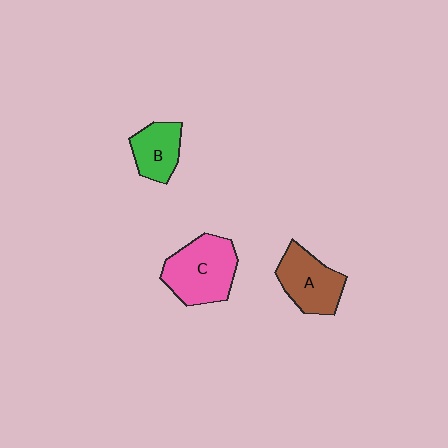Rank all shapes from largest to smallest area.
From largest to smallest: C (pink), A (brown), B (green).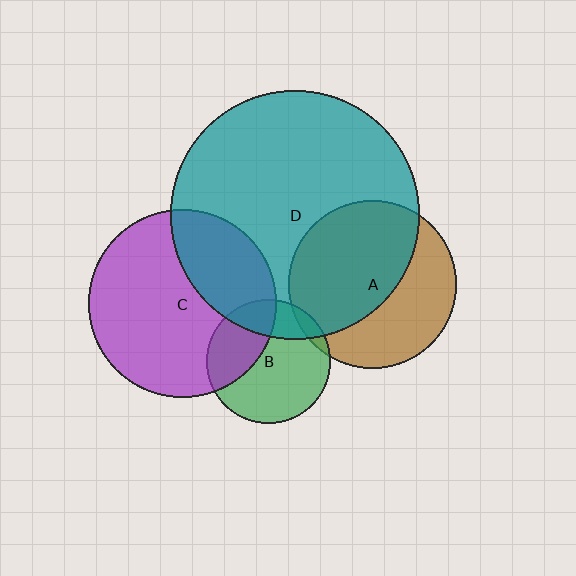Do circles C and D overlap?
Yes.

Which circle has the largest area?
Circle D (teal).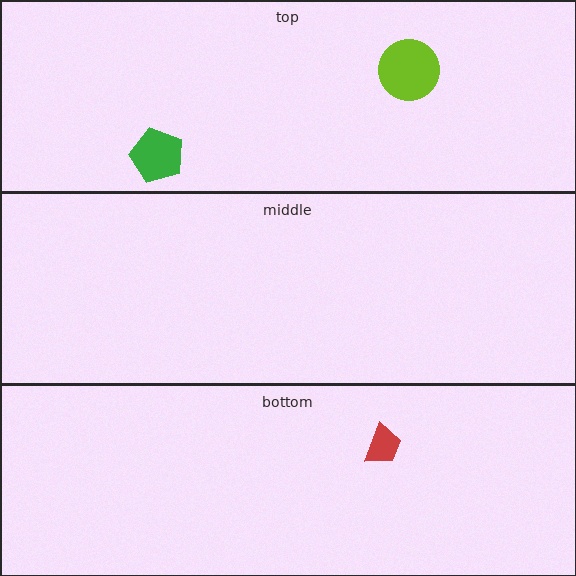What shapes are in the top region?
The lime circle, the green pentagon.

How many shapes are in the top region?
2.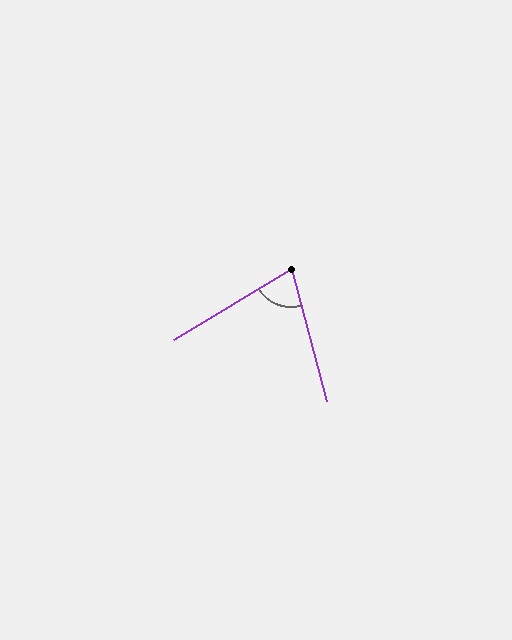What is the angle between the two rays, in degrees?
Approximately 74 degrees.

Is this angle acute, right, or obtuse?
It is acute.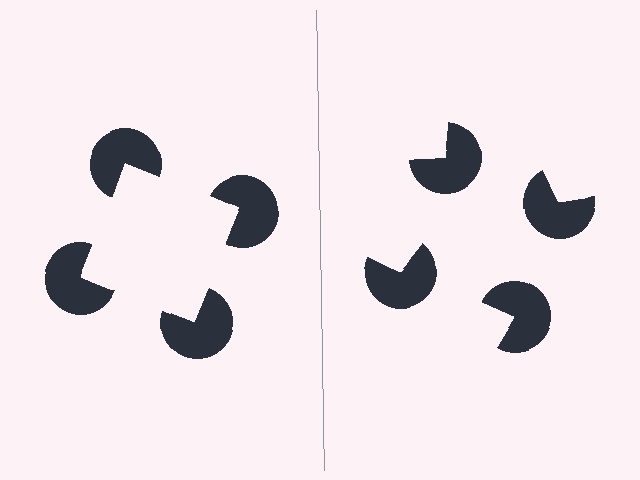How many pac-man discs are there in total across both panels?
8 — 4 on each side.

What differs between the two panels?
The pac-man discs are positioned identically on both sides; only the wedge orientations differ. On the left they align to a square; on the right they are misaligned.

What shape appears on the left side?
An illusory square.